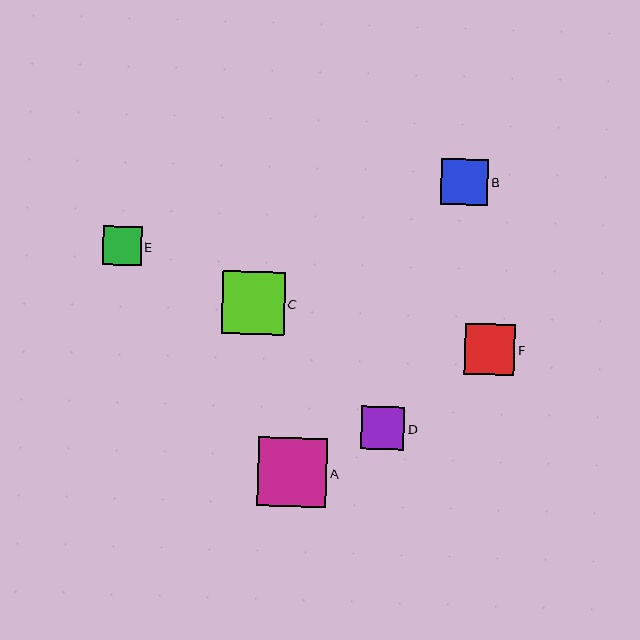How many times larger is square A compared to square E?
Square A is approximately 1.8 times the size of square E.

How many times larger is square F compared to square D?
Square F is approximately 1.2 times the size of square D.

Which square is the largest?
Square A is the largest with a size of approximately 69 pixels.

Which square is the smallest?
Square E is the smallest with a size of approximately 38 pixels.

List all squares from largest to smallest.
From largest to smallest: A, C, F, B, D, E.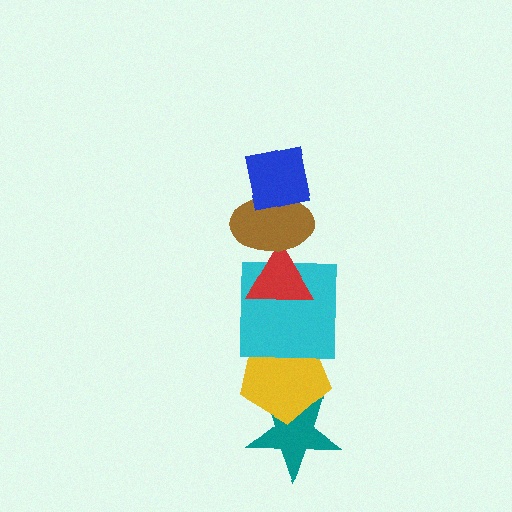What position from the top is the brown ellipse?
The brown ellipse is 2nd from the top.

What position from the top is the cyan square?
The cyan square is 4th from the top.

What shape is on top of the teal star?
The yellow pentagon is on top of the teal star.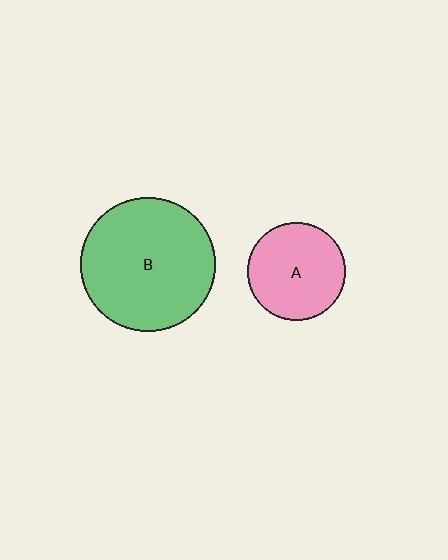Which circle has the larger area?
Circle B (green).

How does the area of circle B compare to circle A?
Approximately 1.9 times.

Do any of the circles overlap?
No, none of the circles overlap.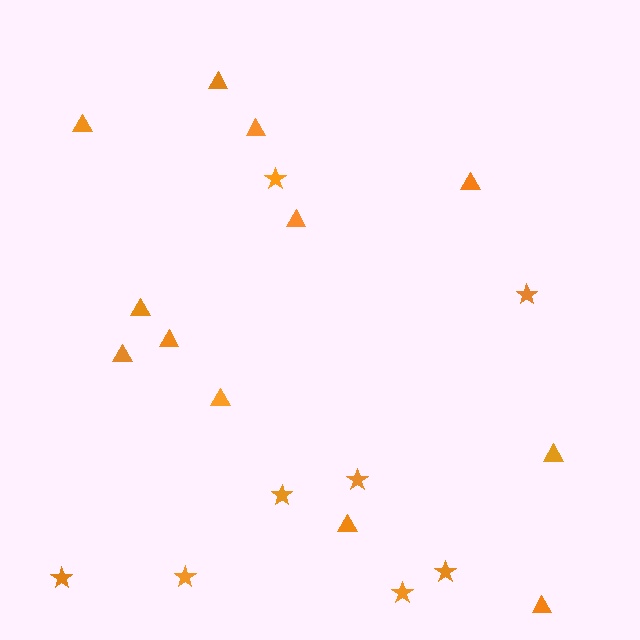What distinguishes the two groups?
There are 2 groups: one group of stars (8) and one group of triangles (12).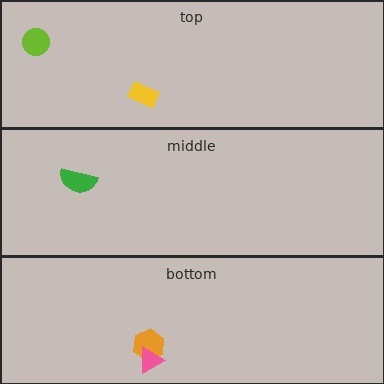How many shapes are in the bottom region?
2.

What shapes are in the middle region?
The green semicircle.